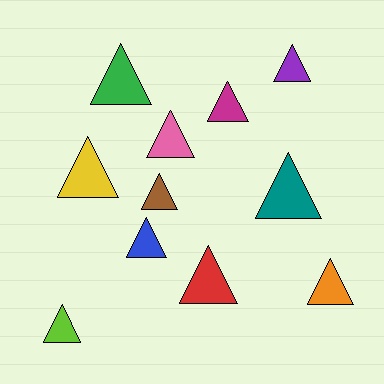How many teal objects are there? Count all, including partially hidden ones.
There is 1 teal object.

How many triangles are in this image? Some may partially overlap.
There are 11 triangles.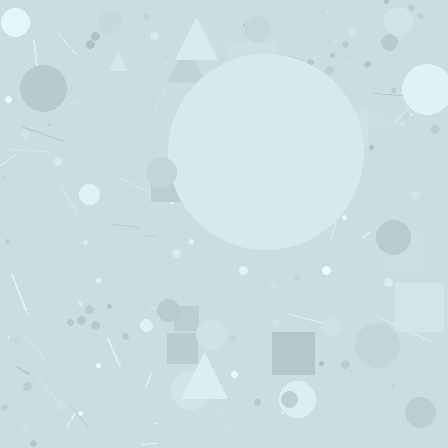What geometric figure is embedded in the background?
A circle is embedded in the background.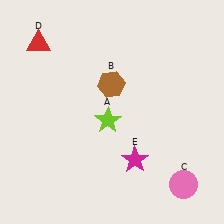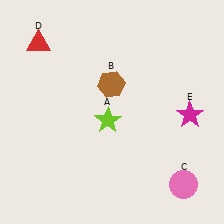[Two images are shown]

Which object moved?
The magenta star (E) moved right.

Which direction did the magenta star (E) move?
The magenta star (E) moved right.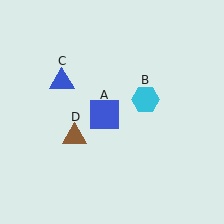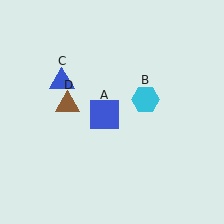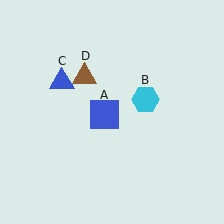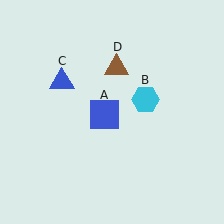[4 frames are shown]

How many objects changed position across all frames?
1 object changed position: brown triangle (object D).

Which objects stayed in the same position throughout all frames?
Blue square (object A) and cyan hexagon (object B) and blue triangle (object C) remained stationary.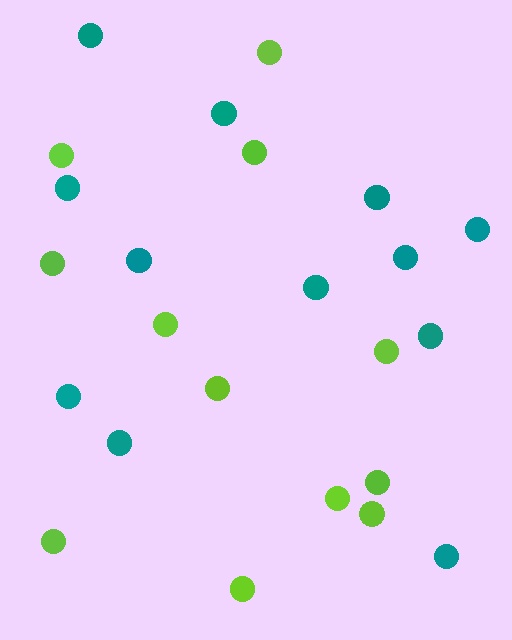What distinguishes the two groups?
There are 2 groups: one group of lime circles (12) and one group of teal circles (12).